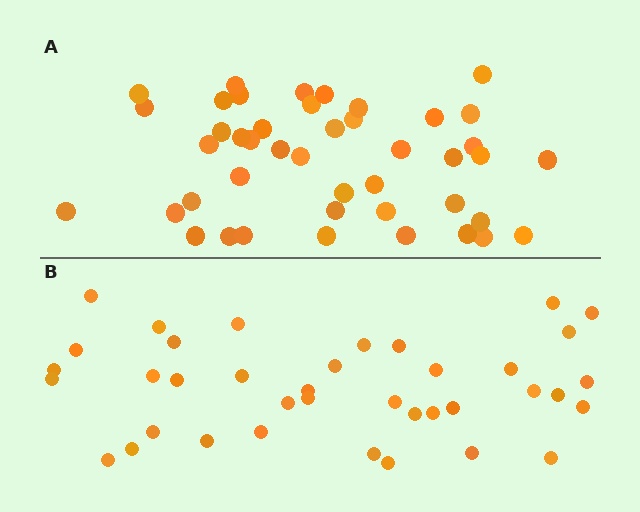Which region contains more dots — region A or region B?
Region A (the top region) has more dots.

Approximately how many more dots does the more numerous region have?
Region A has about 6 more dots than region B.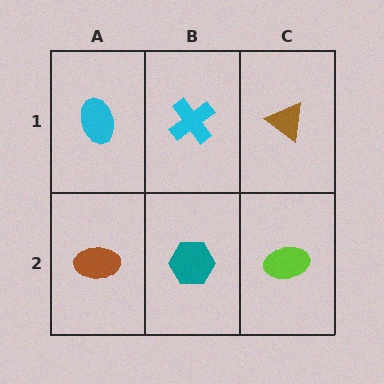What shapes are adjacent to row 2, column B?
A cyan cross (row 1, column B), a brown ellipse (row 2, column A), a lime ellipse (row 2, column C).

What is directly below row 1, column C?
A lime ellipse.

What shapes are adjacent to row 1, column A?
A brown ellipse (row 2, column A), a cyan cross (row 1, column B).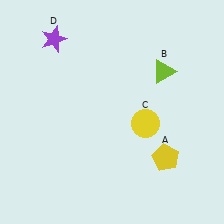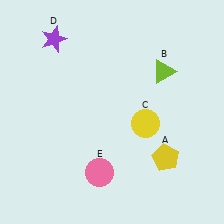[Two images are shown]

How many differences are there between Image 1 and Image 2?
There is 1 difference between the two images.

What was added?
A pink circle (E) was added in Image 2.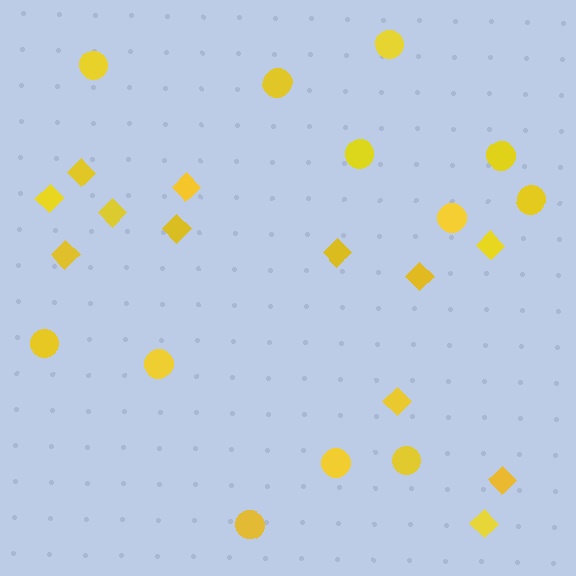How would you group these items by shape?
There are 2 groups: one group of diamonds (12) and one group of circles (12).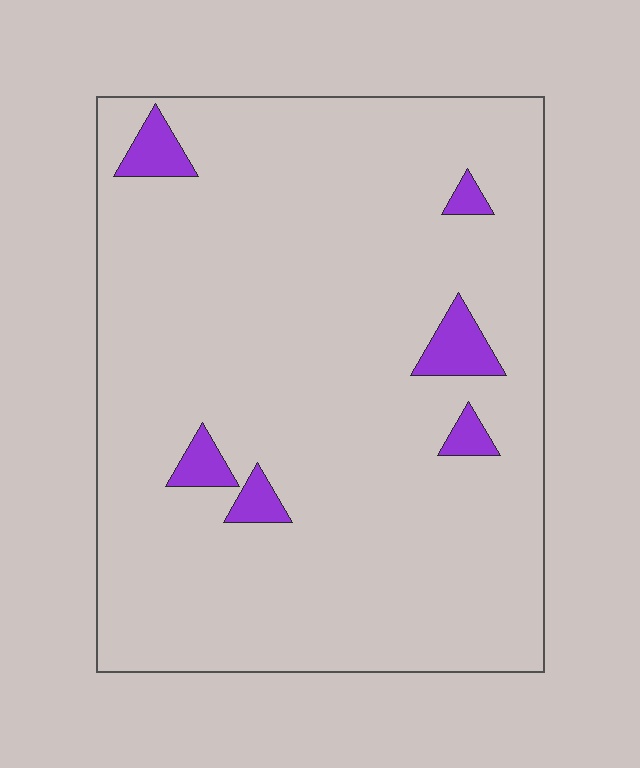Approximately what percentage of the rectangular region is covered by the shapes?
Approximately 5%.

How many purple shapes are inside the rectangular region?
6.